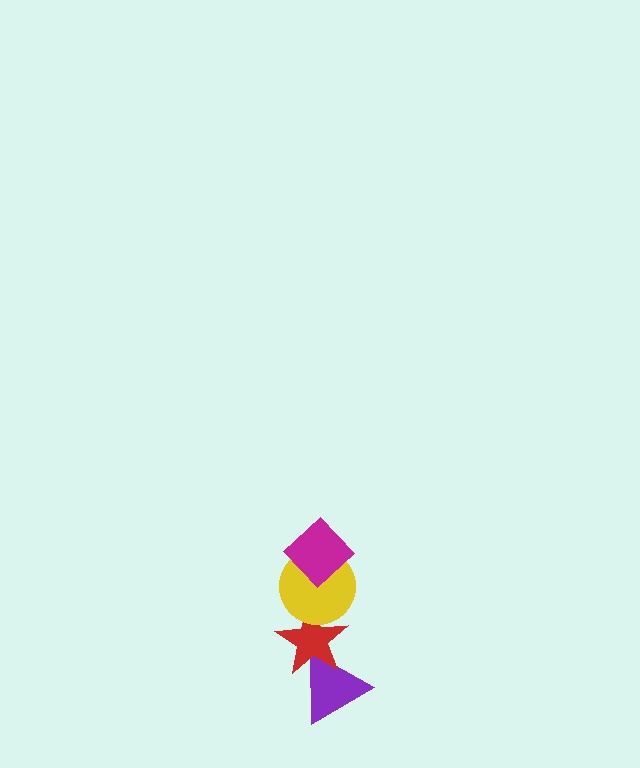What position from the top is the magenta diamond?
The magenta diamond is 1st from the top.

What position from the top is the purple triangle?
The purple triangle is 4th from the top.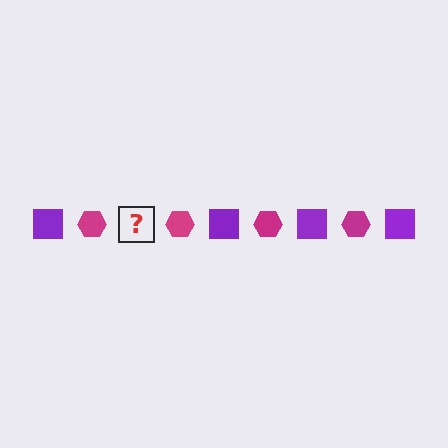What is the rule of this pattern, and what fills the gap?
The rule is that the pattern alternates between purple square and magenta hexagon. The gap should be filled with a purple square.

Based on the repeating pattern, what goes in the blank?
The blank should be a purple square.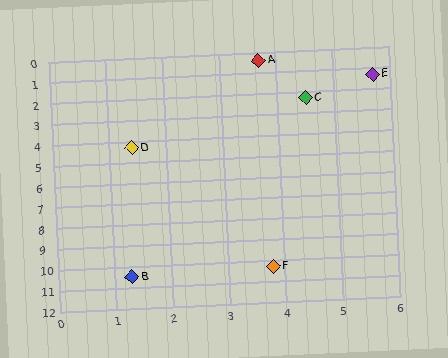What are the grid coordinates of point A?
Point A is at approximately (3.7, 0.4).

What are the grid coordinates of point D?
Point D is at approximately (1.4, 4.3).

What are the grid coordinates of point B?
Point B is at approximately (1.3, 10.5).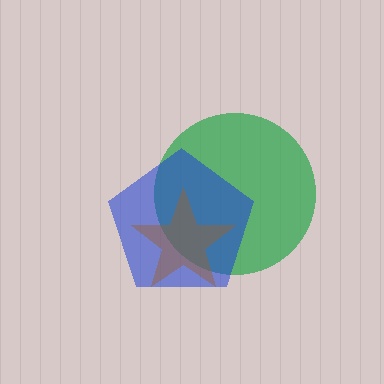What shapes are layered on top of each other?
The layered shapes are: a green circle, a blue pentagon, a brown star.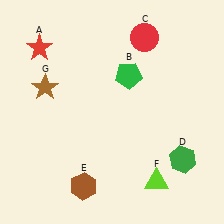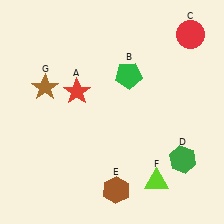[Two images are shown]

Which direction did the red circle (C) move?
The red circle (C) moved right.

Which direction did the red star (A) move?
The red star (A) moved down.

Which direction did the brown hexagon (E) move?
The brown hexagon (E) moved right.